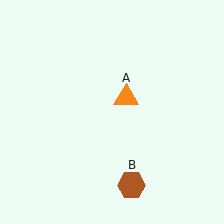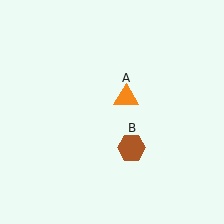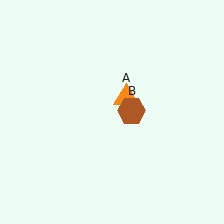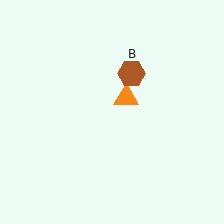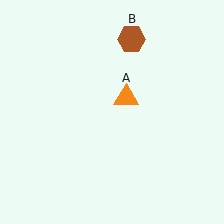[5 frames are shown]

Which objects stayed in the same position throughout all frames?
Orange triangle (object A) remained stationary.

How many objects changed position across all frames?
1 object changed position: brown hexagon (object B).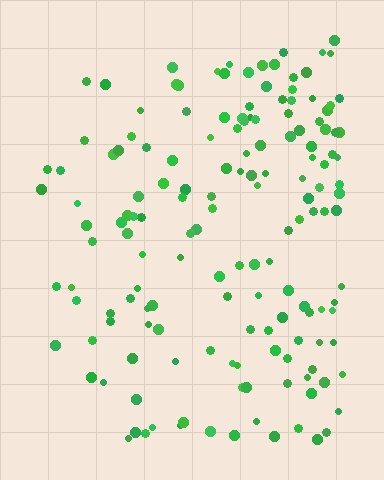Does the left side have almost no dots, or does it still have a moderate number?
Still a moderate number, just noticeably fewer than the right.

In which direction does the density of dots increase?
From left to right, with the right side densest.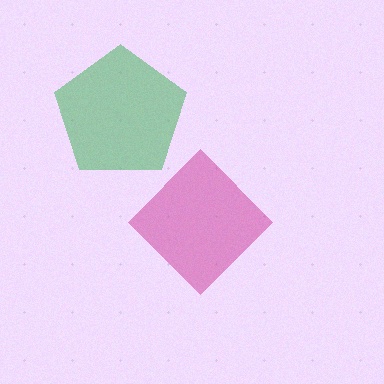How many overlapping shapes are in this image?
There are 2 overlapping shapes in the image.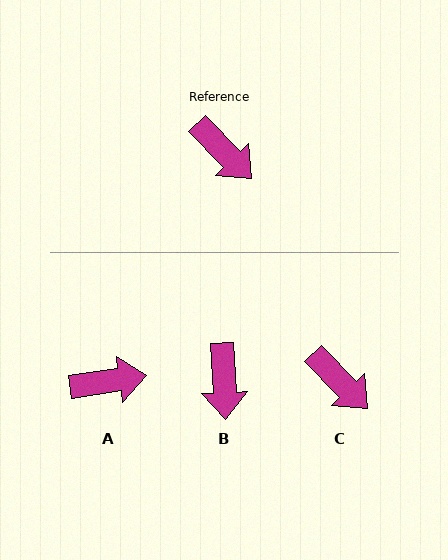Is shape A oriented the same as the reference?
No, it is off by about 54 degrees.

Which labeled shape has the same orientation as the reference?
C.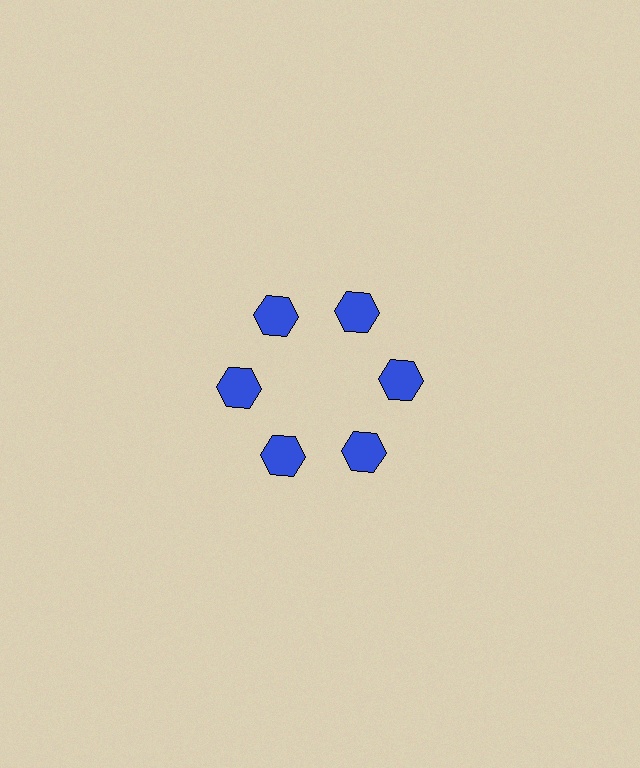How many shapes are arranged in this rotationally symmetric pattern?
There are 6 shapes, arranged in 6 groups of 1.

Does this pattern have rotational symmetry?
Yes, this pattern has 6-fold rotational symmetry. It looks the same after rotating 60 degrees around the center.